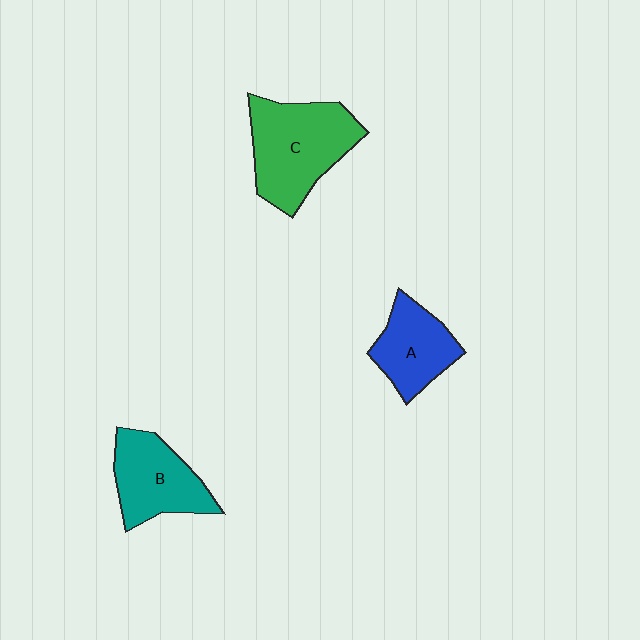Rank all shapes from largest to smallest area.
From largest to smallest: C (green), B (teal), A (blue).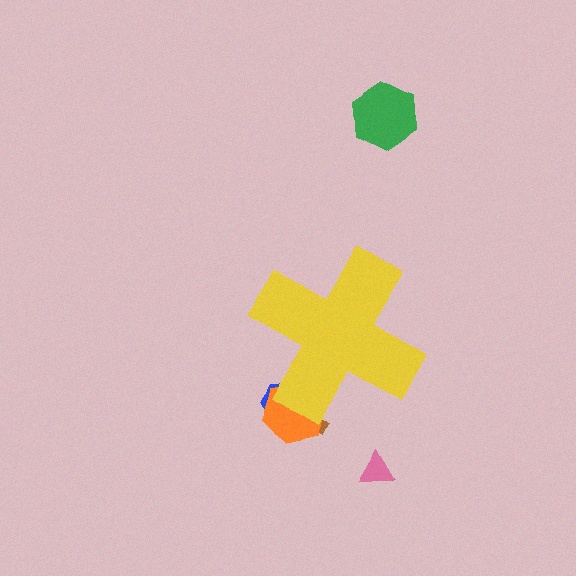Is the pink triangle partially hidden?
No, the pink triangle is fully visible.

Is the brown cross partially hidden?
Yes, the brown cross is partially hidden behind the yellow cross.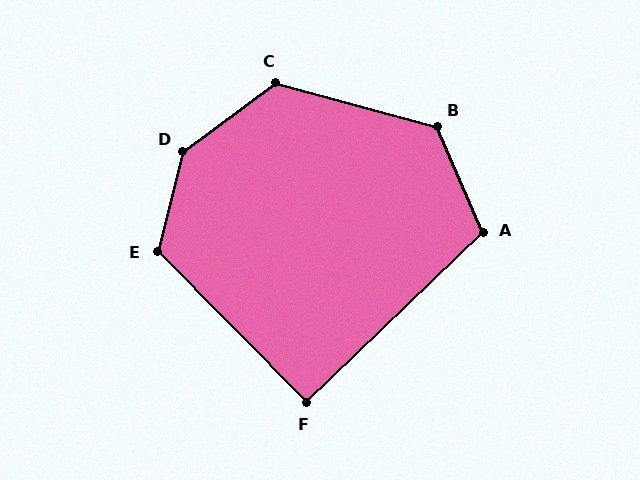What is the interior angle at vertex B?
Approximately 128 degrees (obtuse).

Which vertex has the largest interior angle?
D, at approximately 141 degrees.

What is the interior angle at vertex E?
Approximately 121 degrees (obtuse).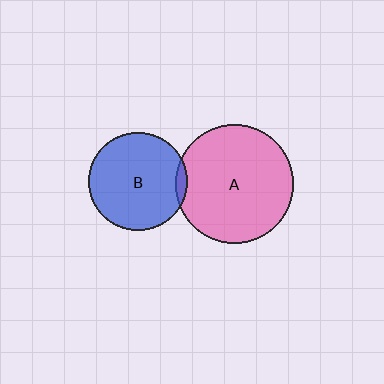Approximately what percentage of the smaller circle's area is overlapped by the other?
Approximately 5%.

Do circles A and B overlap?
Yes.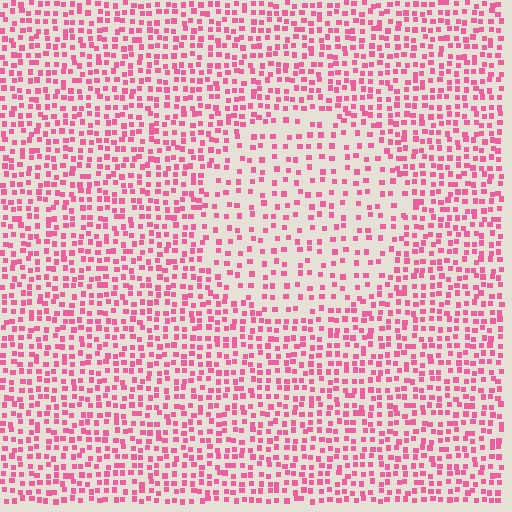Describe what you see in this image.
The image contains small pink elements arranged at two different densities. A circle-shaped region is visible where the elements are less densely packed than the surrounding area.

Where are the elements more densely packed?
The elements are more densely packed outside the circle boundary.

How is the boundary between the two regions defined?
The boundary is defined by a change in element density (approximately 1.9x ratio). All elements are the same color, size, and shape.